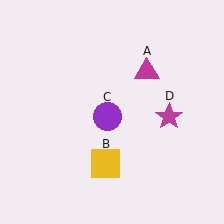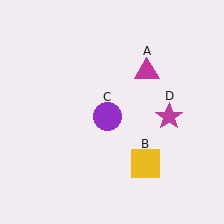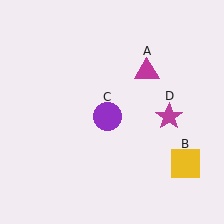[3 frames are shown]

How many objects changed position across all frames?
1 object changed position: yellow square (object B).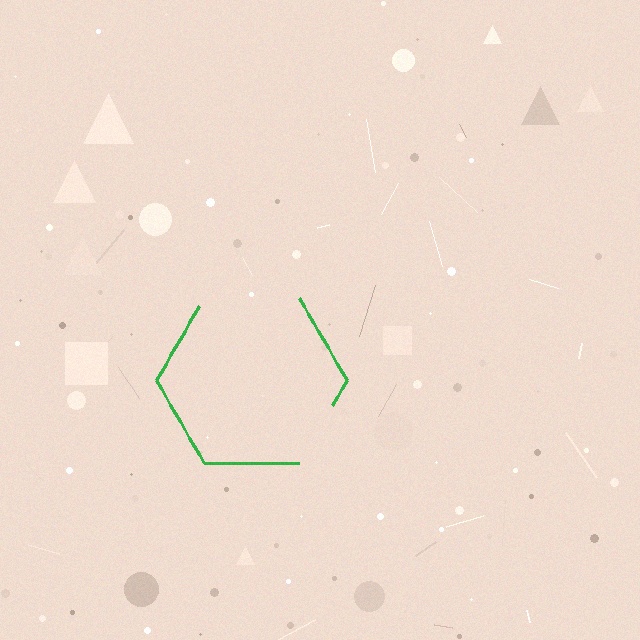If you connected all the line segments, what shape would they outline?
They would outline a hexagon.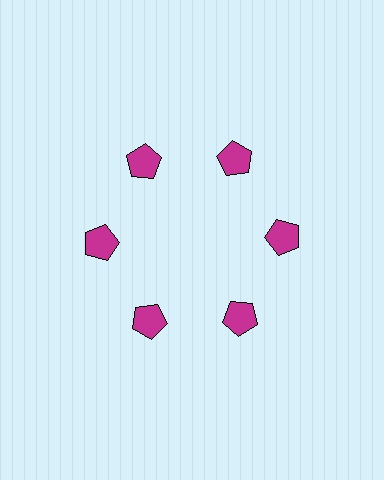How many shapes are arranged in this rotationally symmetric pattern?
There are 6 shapes, arranged in 6 groups of 1.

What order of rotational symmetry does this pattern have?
This pattern has 6-fold rotational symmetry.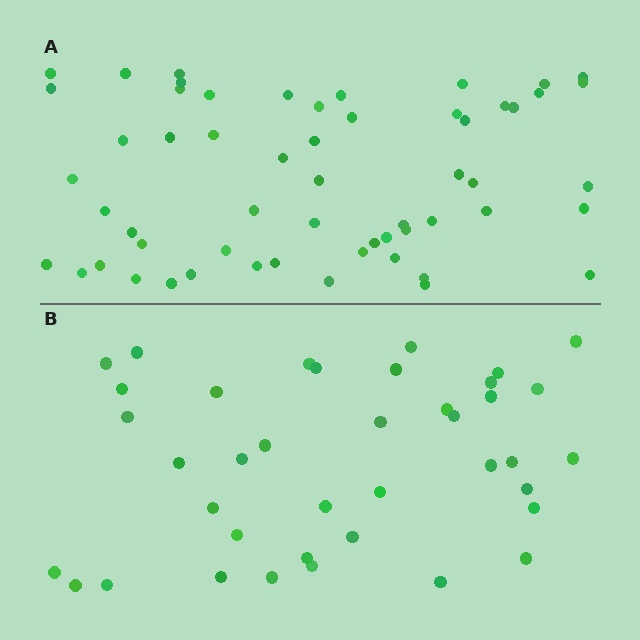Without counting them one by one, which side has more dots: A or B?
Region A (the top region) has more dots.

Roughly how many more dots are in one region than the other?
Region A has approximately 20 more dots than region B.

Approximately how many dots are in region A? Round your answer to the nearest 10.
About 60 dots. (The exact count is 57, which rounds to 60.)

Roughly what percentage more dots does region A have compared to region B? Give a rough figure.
About 45% more.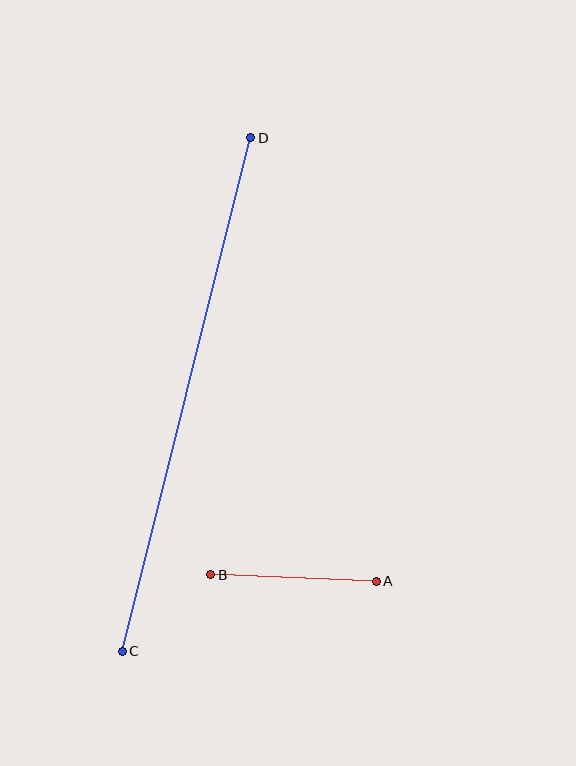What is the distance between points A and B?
The distance is approximately 166 pixels.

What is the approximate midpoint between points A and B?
The midpoint is at approximately (294, 578) pixels.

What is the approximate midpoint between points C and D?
The midpoint is at approximately (186, 395) pixels.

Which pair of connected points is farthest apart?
Points C and D are farthest apart.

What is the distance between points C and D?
The distance is approximately 530 pixels.